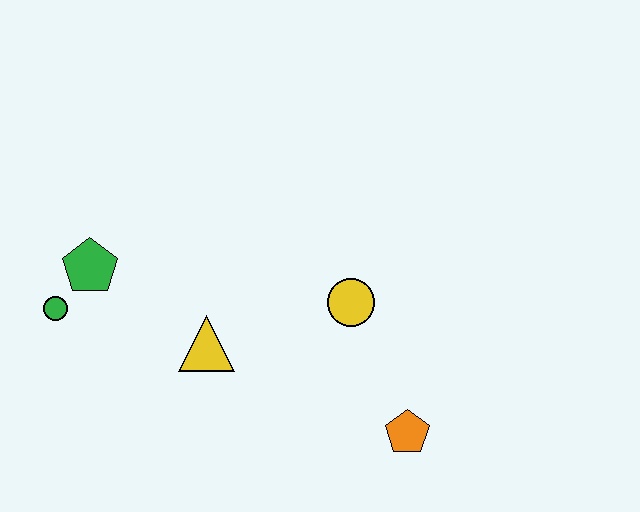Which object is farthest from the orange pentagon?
The green circle is farthest from the orange pentagon.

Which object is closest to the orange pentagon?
The yellow circle is closest to the orange pentagon.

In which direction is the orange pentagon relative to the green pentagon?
The orange pentagon is to the right of the green pentagon.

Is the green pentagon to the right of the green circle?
Yes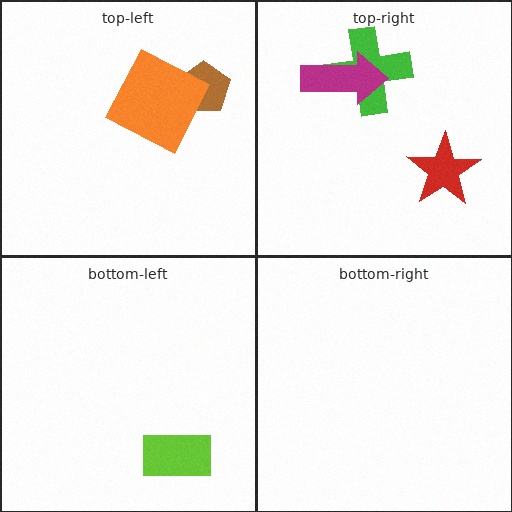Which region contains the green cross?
The top-right region.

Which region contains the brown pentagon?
The top-left region.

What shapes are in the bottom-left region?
The lime rectangle.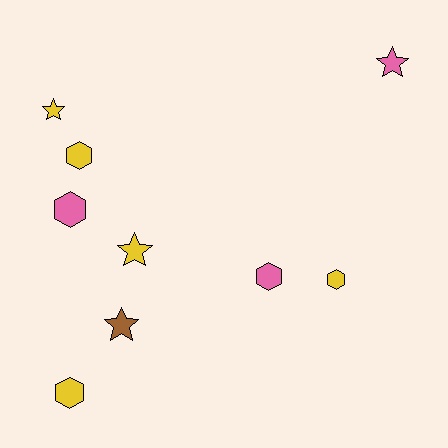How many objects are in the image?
There are 9 objects.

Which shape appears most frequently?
Hexagon, with 5 objects.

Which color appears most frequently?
Yellow, with 5 objects.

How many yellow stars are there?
There are 2 yellow stars.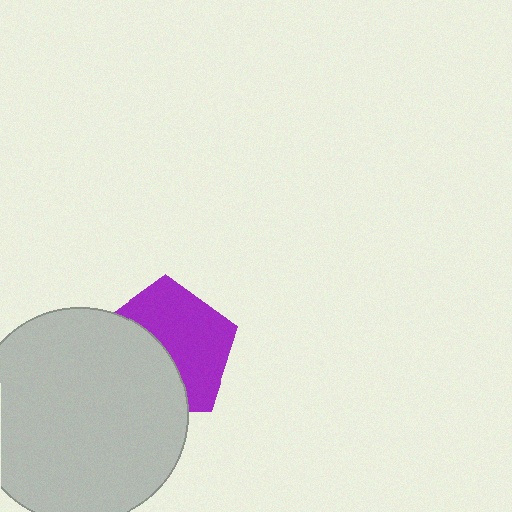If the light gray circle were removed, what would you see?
You would see the complete purple pentagon.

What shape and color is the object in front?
The object in front is a light gray circle.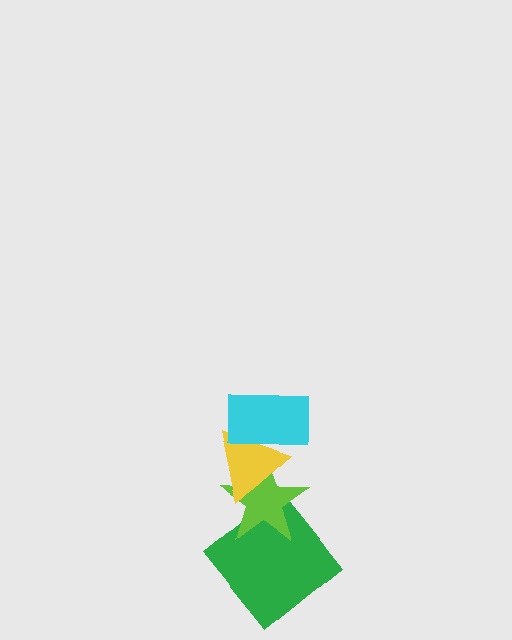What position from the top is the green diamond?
The green diamond is 4th from the top.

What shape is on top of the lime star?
The yellow triangle is on top of the lime star.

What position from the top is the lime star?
The lime star is 3rd from the top.